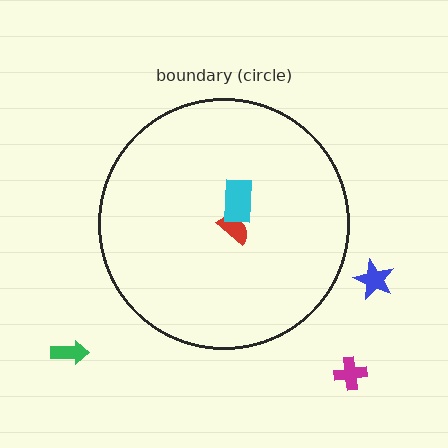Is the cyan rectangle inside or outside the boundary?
Inside.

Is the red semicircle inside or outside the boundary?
Inside.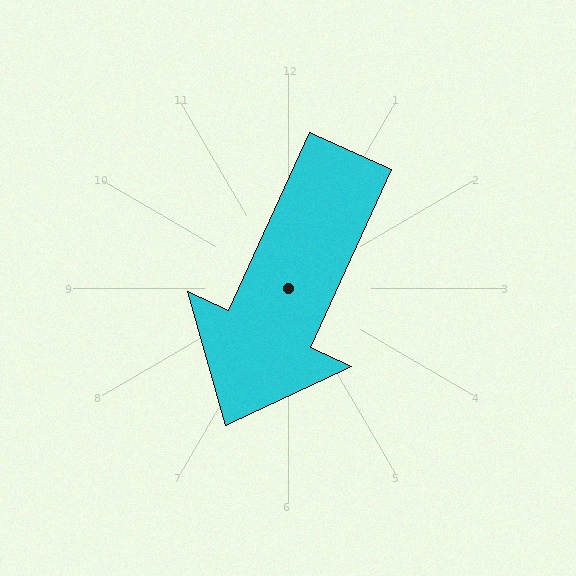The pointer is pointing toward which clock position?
Roughly 7 o'clock.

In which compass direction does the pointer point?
Southwest.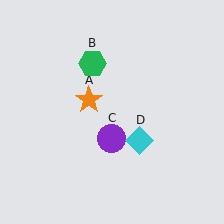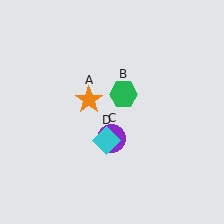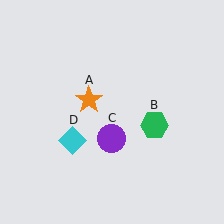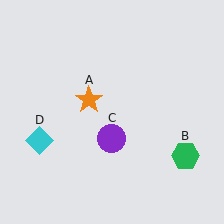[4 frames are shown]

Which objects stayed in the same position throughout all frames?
Orange star (object A) and purple circle (object C) remained stationary.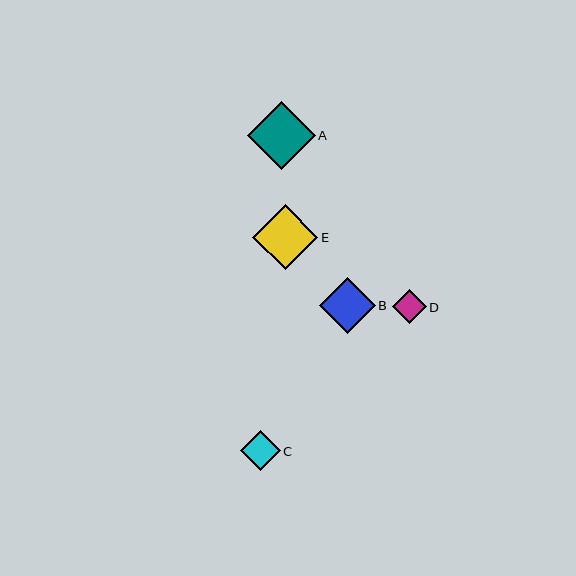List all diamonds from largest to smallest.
From largest to smallest: A, E, B, C, D.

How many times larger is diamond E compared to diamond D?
Diamond E is approximately 1.9 times the size of diamond D.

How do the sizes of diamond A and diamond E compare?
Diamond A and diamond E are approximately the same size.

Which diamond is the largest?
Diamond A is the largest with a size of approximately 68 pixels.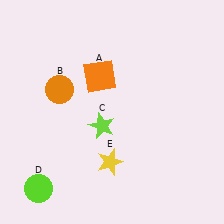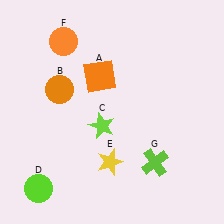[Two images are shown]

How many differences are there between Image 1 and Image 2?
There are 2 differences between the two images.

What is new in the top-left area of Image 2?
An orange circle (F) was added in the top-left area of Image 2.